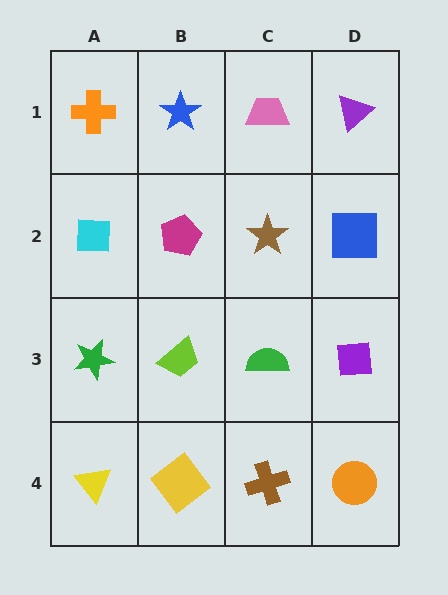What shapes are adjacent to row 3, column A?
A cyan square (row 2, column A), a yellow triangle (row 4, column A), a lime trapezoid (row 3, column B).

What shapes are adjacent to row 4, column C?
A green semicircle (row 3, column C), a yellow diamond (row 4, column B), an orange circle (row 4, column D).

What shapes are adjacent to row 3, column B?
A magenta pentagon (row 2, column B), a yellow diamond (row 4, column B), a green star (row 3, column A), a green semicircle (row 3, column C).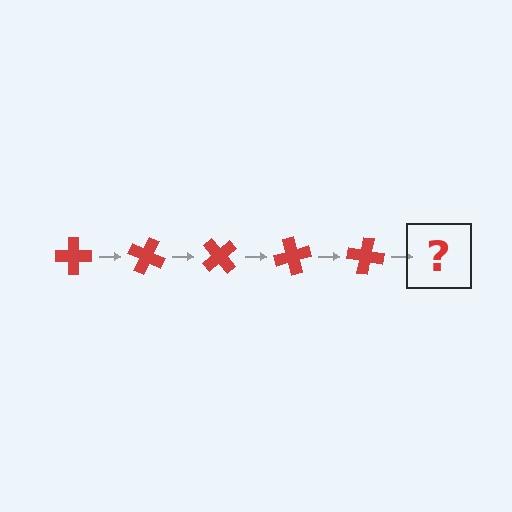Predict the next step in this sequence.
The next step is a red cross rotated 125 degrees.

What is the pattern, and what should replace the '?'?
The pattern is that the cross rotates 25 degrees each step. The '?' should be a red cross rotated 125 degrees.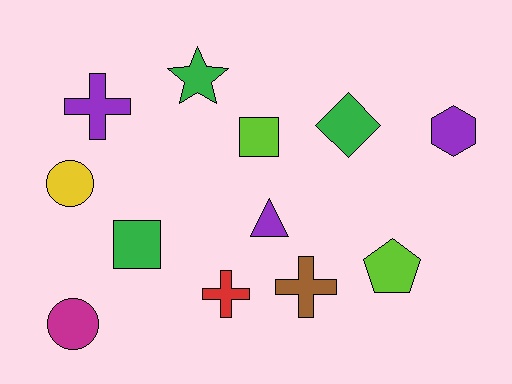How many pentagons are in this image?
There is 1 pentagon.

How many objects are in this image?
There are 12 objects.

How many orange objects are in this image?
There are no orange objects.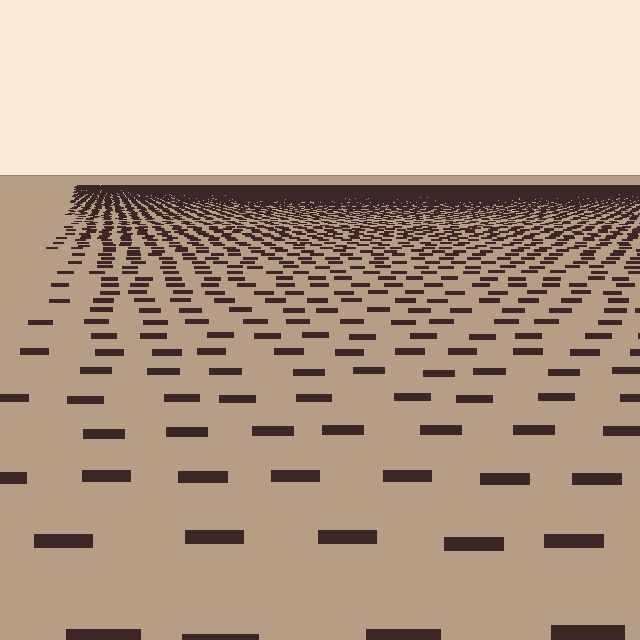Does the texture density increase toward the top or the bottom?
Density increases toward the top.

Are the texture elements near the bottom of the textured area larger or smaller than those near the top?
Larger. Near the bottom, elements are closer to the viewer and appear at a bigger on-screen size.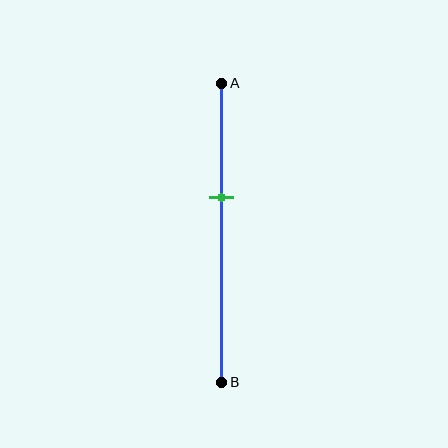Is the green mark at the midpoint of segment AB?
No, the mark is at about 40% from A, not at the 50% midpoint.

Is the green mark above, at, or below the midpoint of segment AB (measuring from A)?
The green mark is above the midpoint of segment AB.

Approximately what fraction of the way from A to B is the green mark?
The green mark is approximately 40% of the way from A to B.